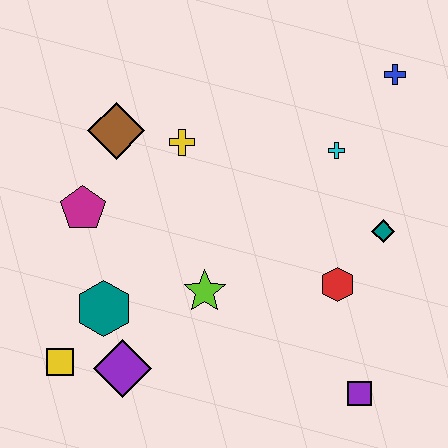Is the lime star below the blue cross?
Yes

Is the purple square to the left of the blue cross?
Yes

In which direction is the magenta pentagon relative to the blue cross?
The magenta pentagon is to the left of the blue cross.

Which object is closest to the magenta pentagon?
The brown diamond is closest to the magenta pentagon.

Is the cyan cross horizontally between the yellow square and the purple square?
Yes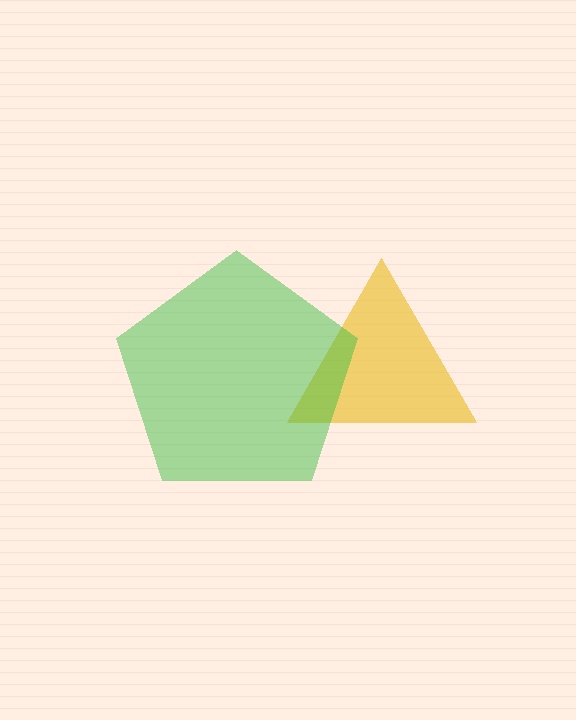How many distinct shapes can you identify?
There are 2 distinct shapes: a yellow triangle, a green pentagon.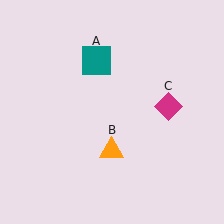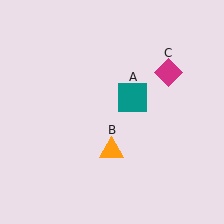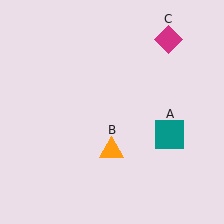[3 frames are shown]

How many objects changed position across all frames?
2 objects changed position: teal square (object A), magenta diamond (object C).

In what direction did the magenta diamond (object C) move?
The magenta diamond (object C) moved up.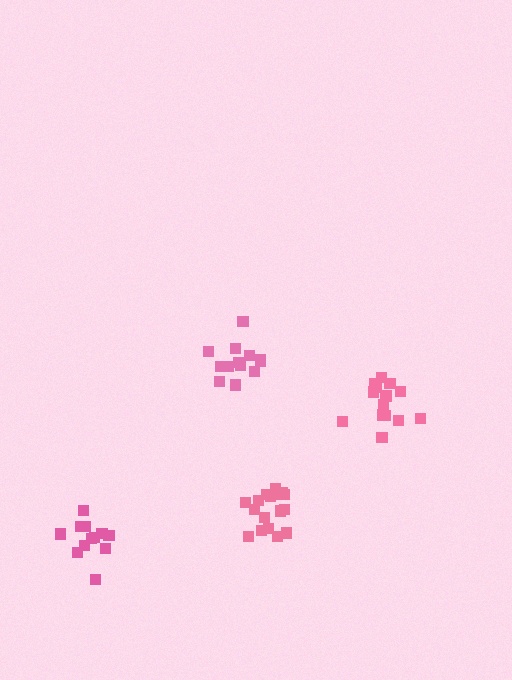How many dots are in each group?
Group 1: 12 dots, Group 2: 17 dots, Group 3: 14 dots, Group 4: 13 dots (56 total).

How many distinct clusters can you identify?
There are 4 distinct clusters.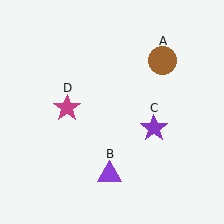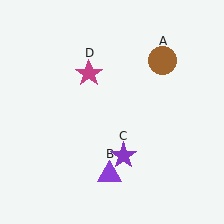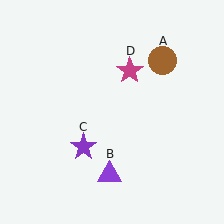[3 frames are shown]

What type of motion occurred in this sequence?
The purple star (object C), magenta star (object D) rotated clockwise around the center of the scene.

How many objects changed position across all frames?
2 objects changed position: purple star (object C), magenta star (object D).